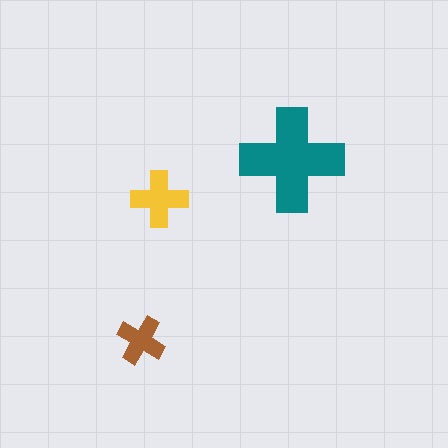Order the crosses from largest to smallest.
the teal one, the yellow one, the brown one.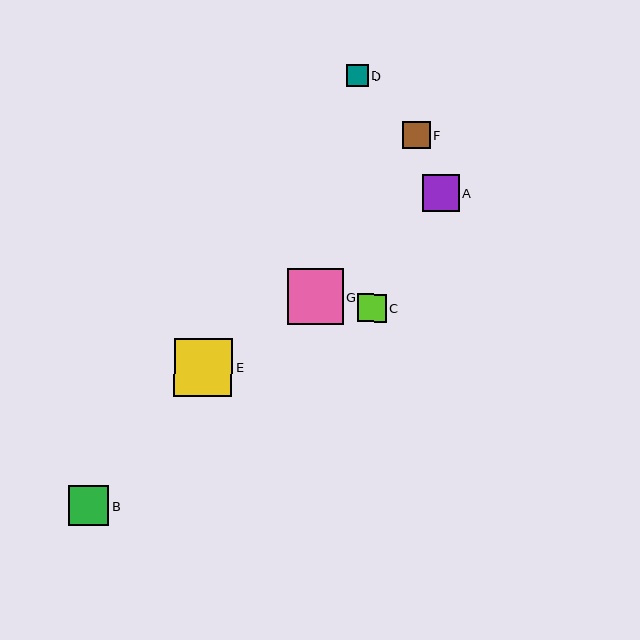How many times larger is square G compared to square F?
Square G is approximately 2.0 times the size of square F.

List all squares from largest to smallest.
From largest to smallest: E, G, B, A, C, F, D.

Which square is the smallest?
Square D is the smallest with a size of approximately 22 pixels.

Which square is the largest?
Square E is the largest with a size of approximately 58 pixels.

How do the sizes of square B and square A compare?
Square B and square A are approximately the same size.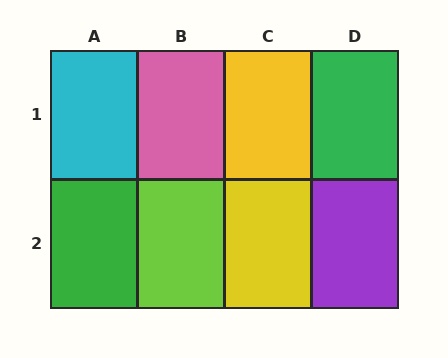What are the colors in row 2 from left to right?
Green, lime, yellow, purple.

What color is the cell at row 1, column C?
Yellow.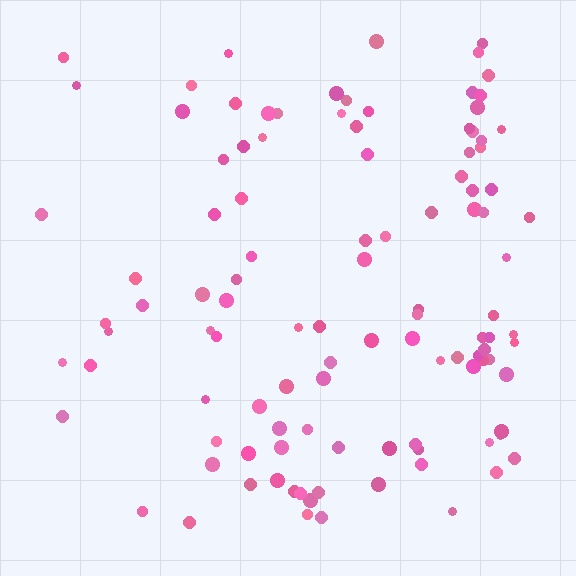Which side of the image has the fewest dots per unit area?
The left.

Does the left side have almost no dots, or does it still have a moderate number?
Still a moderate number, just noticeably fewer than the right.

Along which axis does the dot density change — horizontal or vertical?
Horizontal.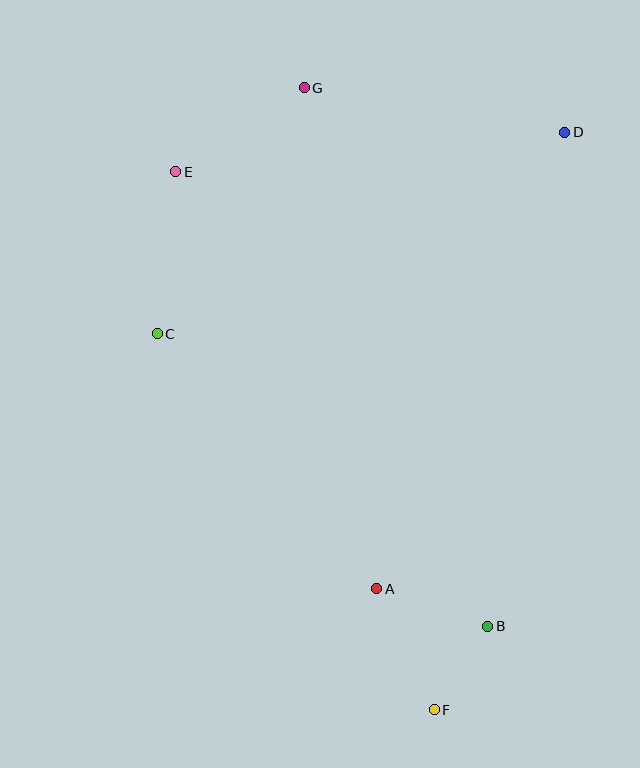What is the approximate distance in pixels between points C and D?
The distance between C and D is approximately 455 pixels.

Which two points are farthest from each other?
Points F and G are farthest from each other.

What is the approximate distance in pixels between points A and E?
The distance between A and E is approximately 463 pixels.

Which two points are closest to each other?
Points B and F are closest to each other.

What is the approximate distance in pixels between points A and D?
The distance between A and D is approximately 493 pixels.